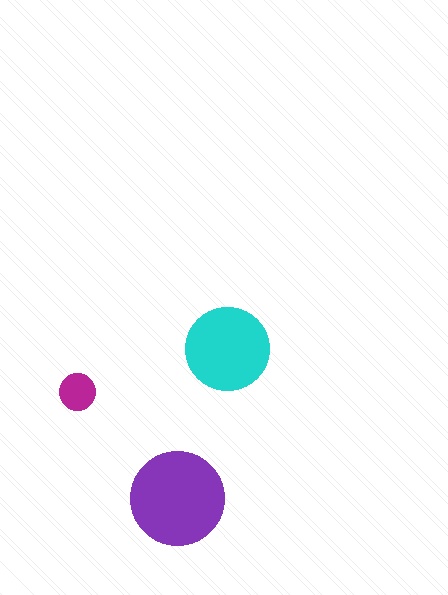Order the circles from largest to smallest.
the purple one, the cyan one, the magenta one.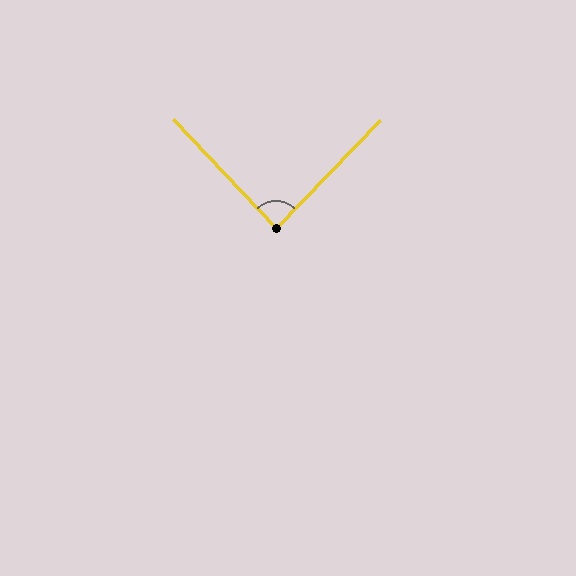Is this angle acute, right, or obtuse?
It is approximately a right angle.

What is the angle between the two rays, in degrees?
Approximately 88 degrees.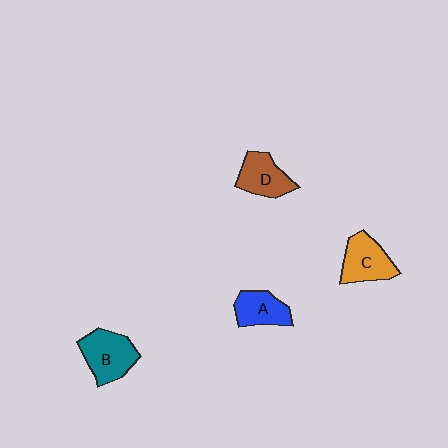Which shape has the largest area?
Shape B (teal).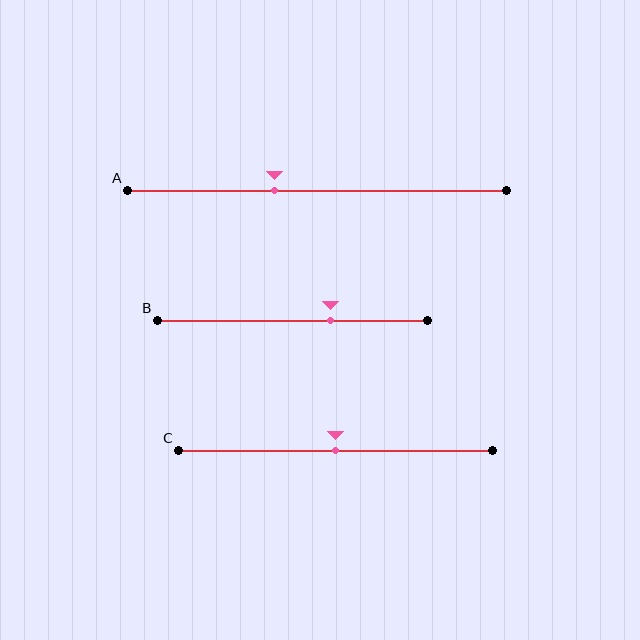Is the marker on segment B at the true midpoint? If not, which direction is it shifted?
No, the marker on segment B is shifted to the right by about 14% of the segment length.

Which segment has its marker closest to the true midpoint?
Segment C has its marker closest to the true midpoint.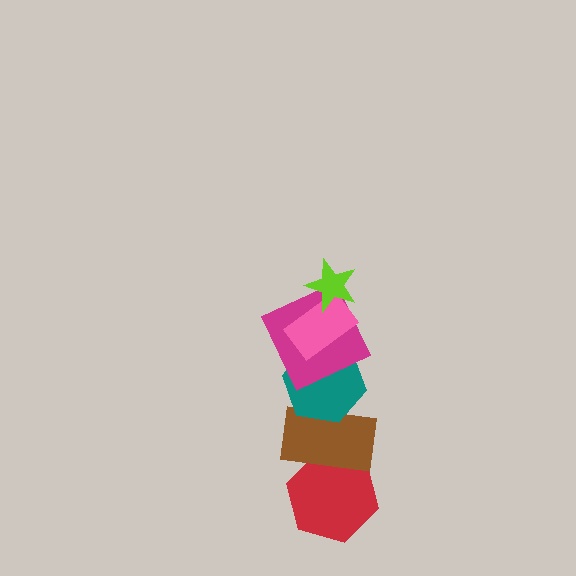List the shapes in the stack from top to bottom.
From top to bottom: the lime star, the pink rectangle, the magenta square, the teal hexagon, the brown rectangle, the red hexagon.